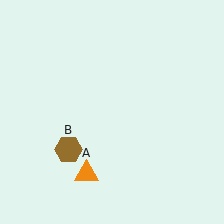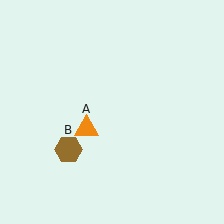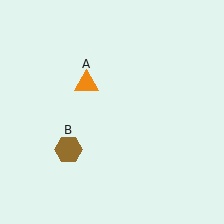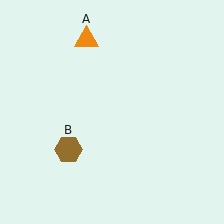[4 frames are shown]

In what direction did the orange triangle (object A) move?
The orange triangle (object A) moved up.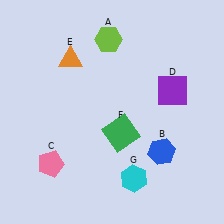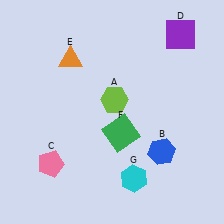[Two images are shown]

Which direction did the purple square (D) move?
The purple square (D) moved up.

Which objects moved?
The objects that moved are: the lime hexagon (A), the purple square (D).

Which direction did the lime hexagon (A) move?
The lime hexagon (A) moved down.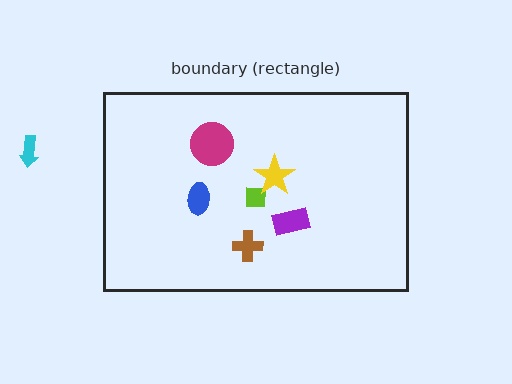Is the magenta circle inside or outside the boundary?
Inside.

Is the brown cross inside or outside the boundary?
Inside.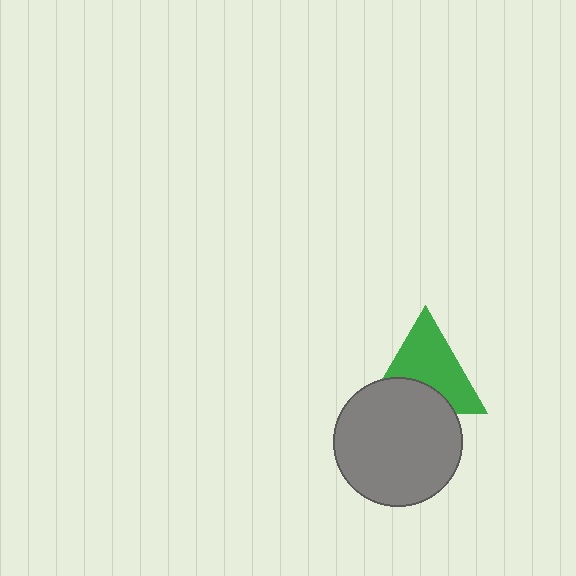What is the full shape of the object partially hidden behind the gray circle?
The partially hidden object is a green triangle.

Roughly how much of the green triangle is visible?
About half of it is visible (roughly 65%).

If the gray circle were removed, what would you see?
You would see the complete green triangle.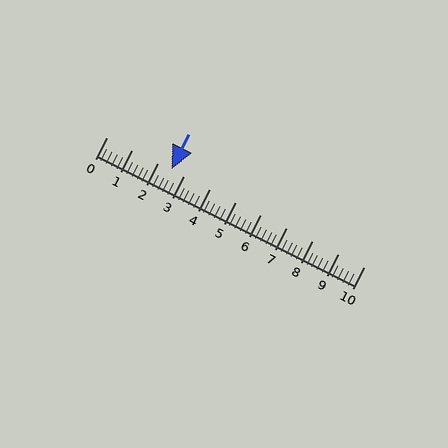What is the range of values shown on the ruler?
The ruler shows values from 0 to 10.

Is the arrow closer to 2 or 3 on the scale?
The arrow is closer to 3.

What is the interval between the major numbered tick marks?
The major tick marks are spaced 1 units apart.